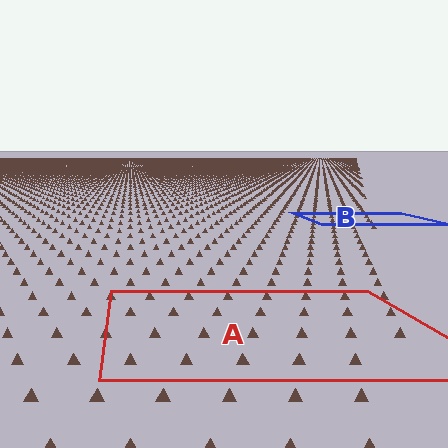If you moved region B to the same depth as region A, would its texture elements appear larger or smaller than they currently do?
They would appear larger. At a closer depth, the same texture elements are projected at a bigger on-screen size.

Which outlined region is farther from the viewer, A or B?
Region B is farther from the viewer — the texture elements inside it appear smaller and more densely packed.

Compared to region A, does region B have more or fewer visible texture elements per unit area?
Region B has more texture elements per unit area — they are packed more densely because it is farther away.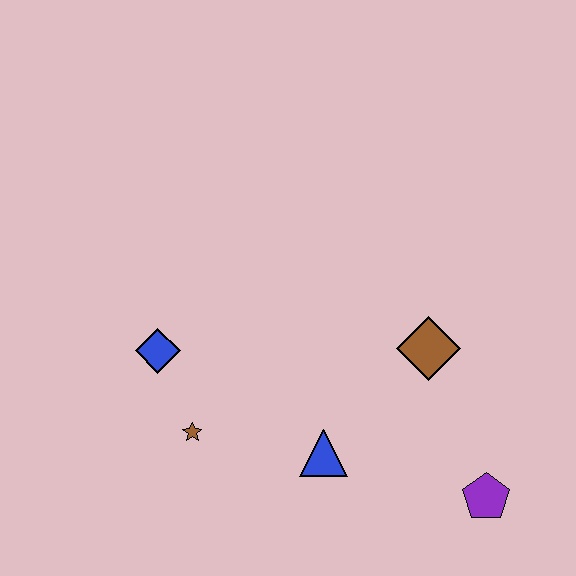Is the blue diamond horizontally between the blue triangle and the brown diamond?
No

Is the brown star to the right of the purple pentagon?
No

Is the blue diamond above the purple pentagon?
Yes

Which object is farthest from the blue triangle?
The blue diamond is farthest from the blue triangle.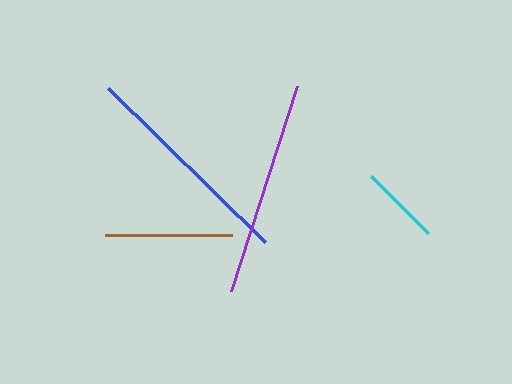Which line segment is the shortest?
The cyan line is the shortest at approximately 80 pixels.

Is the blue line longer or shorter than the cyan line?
The blue line is longer than the cyan line.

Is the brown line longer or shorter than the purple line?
The purple line is longer than the brown line.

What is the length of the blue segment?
The blue segment is approximately 220 pixels long.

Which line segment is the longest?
The blue line is the longest at approximately 220 pixels.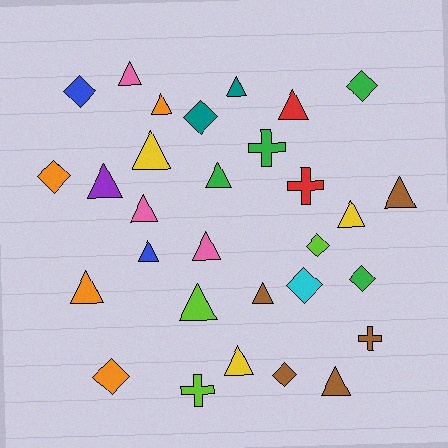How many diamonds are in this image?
There are 9 diamonds.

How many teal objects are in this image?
There are 2 teal objects.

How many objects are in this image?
There are 30 objects.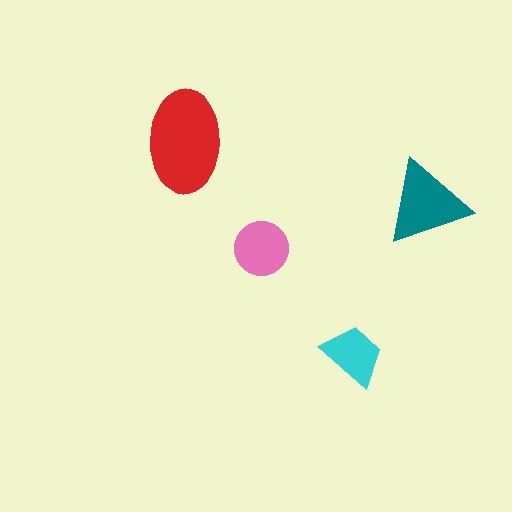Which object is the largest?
The red ellipse.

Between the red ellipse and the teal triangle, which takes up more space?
The red ellipse.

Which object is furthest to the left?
The red ellipse is leftmost.